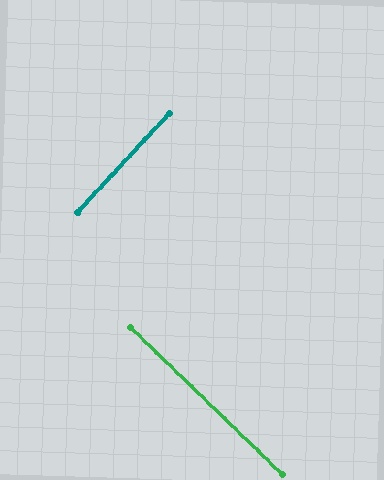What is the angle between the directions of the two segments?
Approximately 88 degrees.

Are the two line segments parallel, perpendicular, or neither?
Perpendicular — they meet at approximately 88°.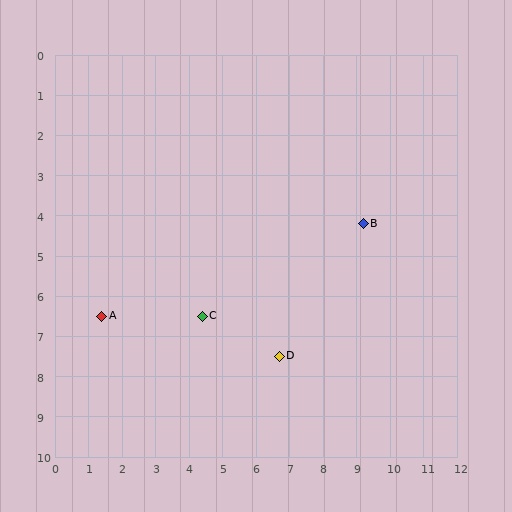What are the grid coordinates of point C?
Point C is at approximately (4.4, 6.5).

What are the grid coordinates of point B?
Point B is at approximately (9.2, 4.2).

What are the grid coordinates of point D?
Point D is at approximately (6.7, 7.5).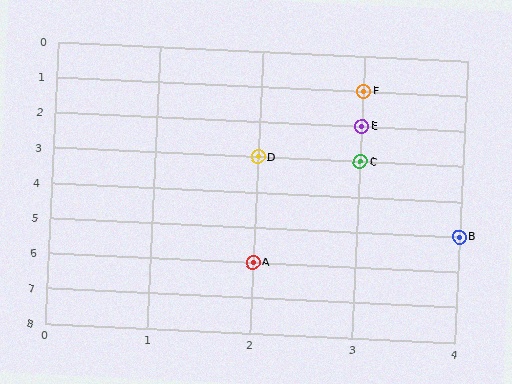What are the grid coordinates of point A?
Point A is at grid coordinates (2, 6).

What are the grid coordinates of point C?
Point C is at grid coordinates (3, 3).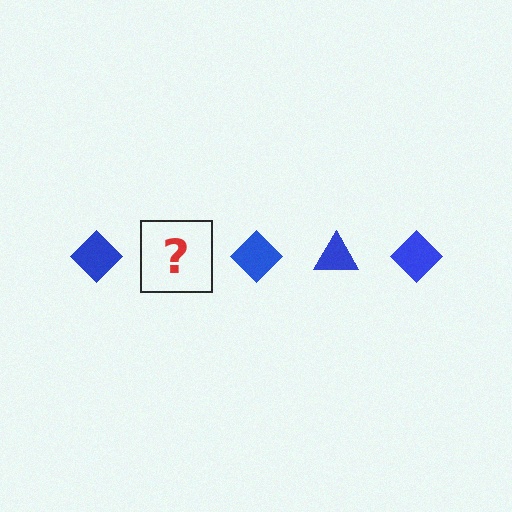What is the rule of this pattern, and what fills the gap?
The rule is that the pattern cycles through diamond, triangle shapes in blue. The gap should be filled with a blue triangle.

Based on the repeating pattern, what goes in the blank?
The blank should be a blue triangle.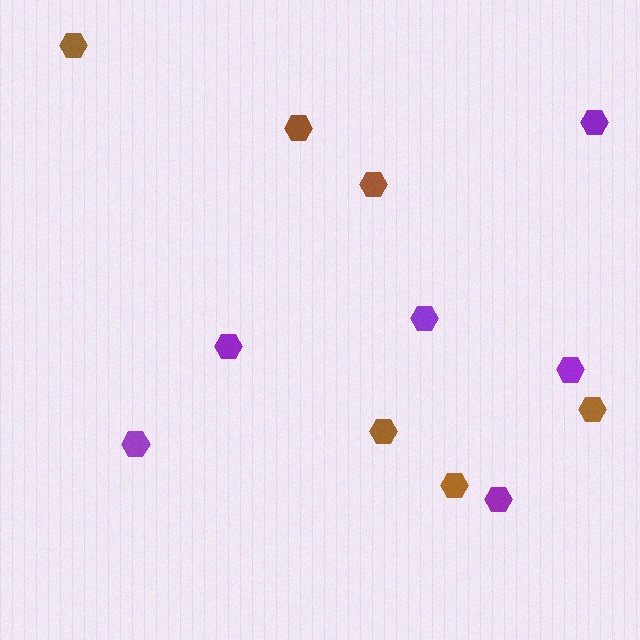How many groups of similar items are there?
There are 2 groups: one group of purple hexagons (6) and one group of brown hexagons (6).